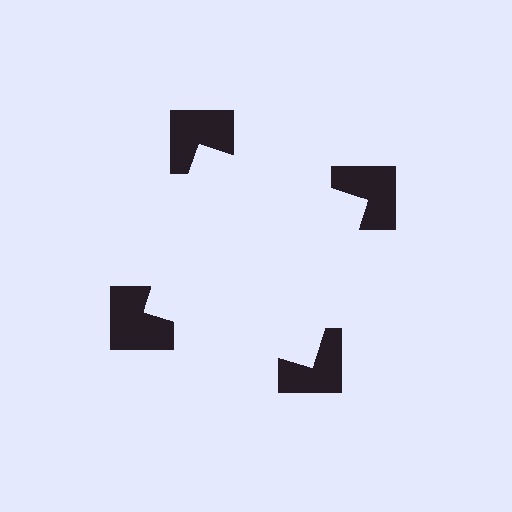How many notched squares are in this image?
There are 4 — one at each vertex of the illusory square.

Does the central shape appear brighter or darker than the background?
It typically appears slightly brighter than the background, even though no actual brightness change is drawn.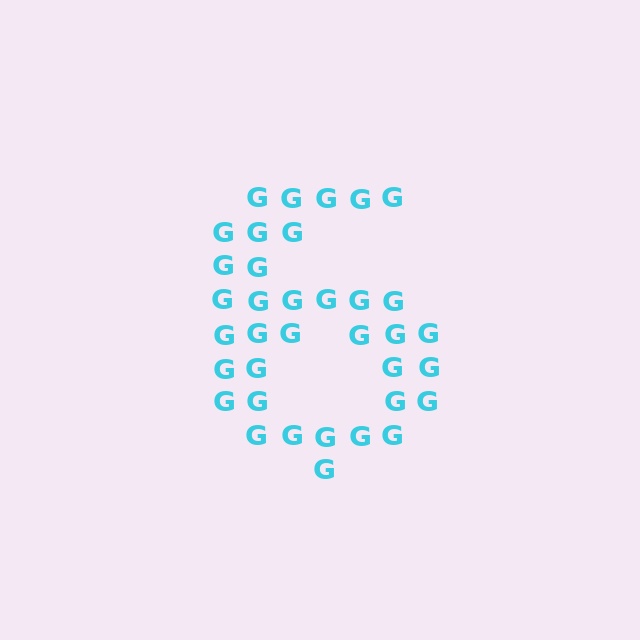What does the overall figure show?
The overall figure shows the digit 6.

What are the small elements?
The small elements are letter G's.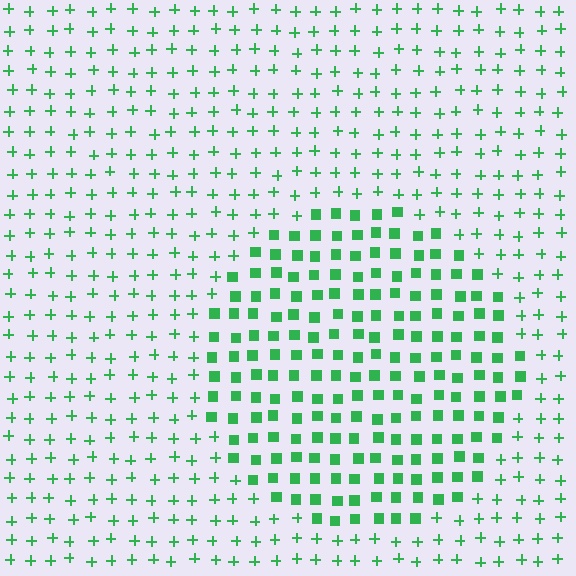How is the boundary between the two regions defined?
The boundary is defined by a change in element shape: squares inside vs. plus signs outside. All elements share the same color and spacing.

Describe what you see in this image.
The image is filled with small green elements arranged in a uniform grid. A circle-shaped region contains squares, while the surrounding area contains plus signs. The boundary is defined purely by the change in element shape.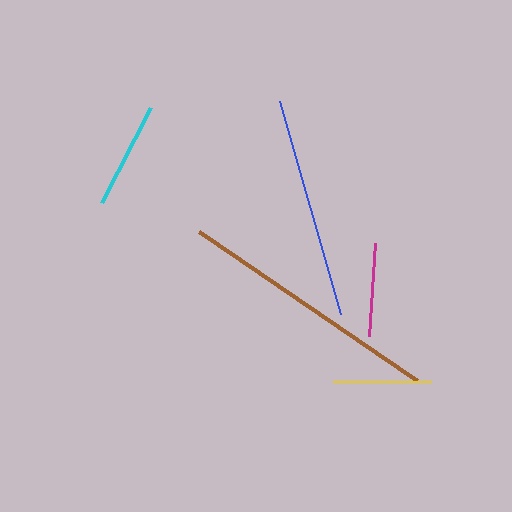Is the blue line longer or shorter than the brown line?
The brown line is longer than the blue line.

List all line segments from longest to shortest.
From longest to shortest: brown, blue, cyan, yellow, magenta.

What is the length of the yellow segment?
The yellow segment is approximately 98 pixels long.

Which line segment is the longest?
The brown line is the longest at approximately 265 pixels.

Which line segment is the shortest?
The magenta line is the shortest at approximately 93 pixels.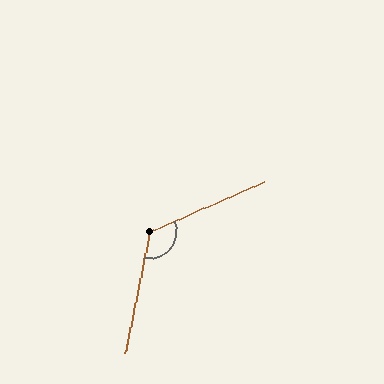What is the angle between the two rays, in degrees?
Approximately 125 degrees.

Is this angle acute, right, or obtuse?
It is obtuse.